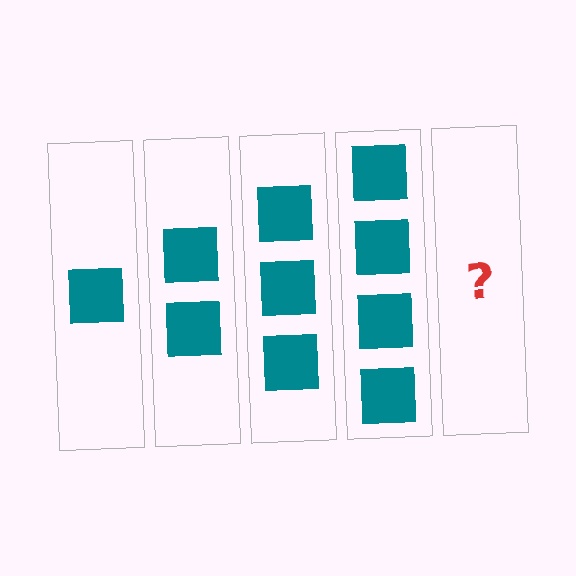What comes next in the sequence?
The next element should be 5 squares.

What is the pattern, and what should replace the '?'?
The pattern is that each step adds one more square. The '?' should be 5 squares.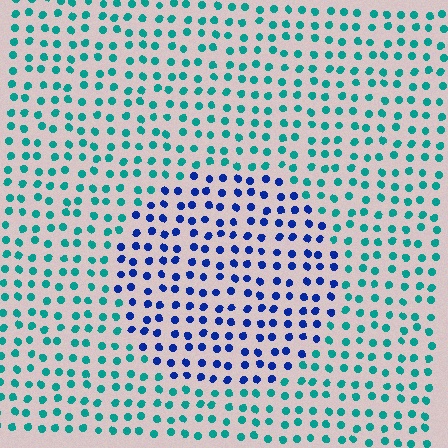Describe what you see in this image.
The image is filled with small teal elements in a uniform arrangement. A circle-shaped region is visible where the elements are tinted to a slightly different hue, forming a subtle color boundary.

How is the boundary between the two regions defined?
The boundary is defined purely by a slight shift in hue (about 53 degrees). Spacing, size, and orientation are identical on both sides.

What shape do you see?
I see a circle.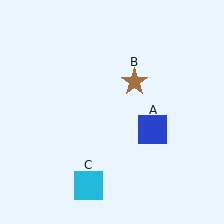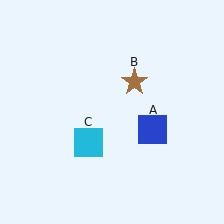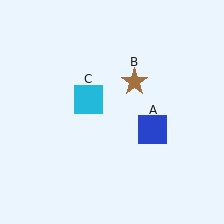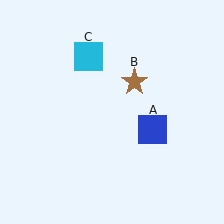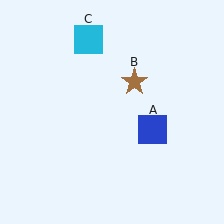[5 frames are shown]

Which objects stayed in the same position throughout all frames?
Blue square (object A) and brown star (object B) remained stationary.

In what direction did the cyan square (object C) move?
The cyan square (object C) moved up.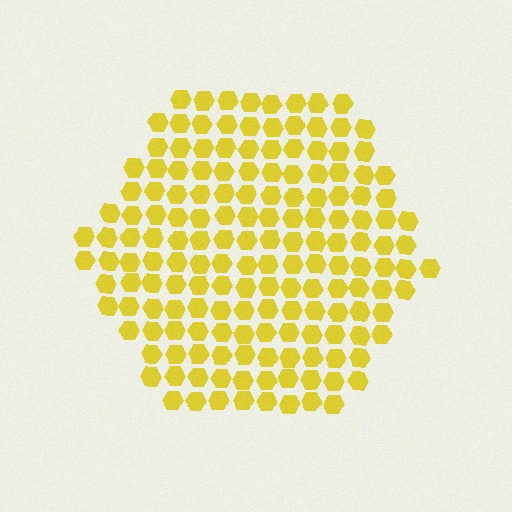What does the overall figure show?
The overall figure shows a hexagon.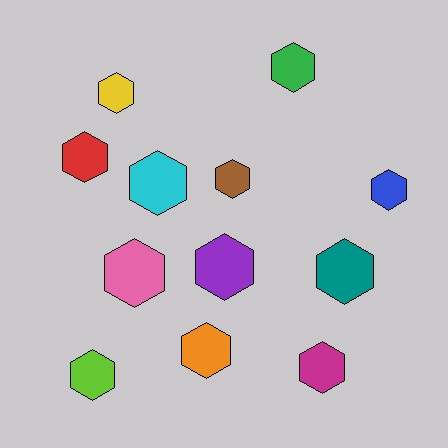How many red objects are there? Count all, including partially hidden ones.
There is 1 red object.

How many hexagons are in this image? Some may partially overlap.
There are 12 hexagons.